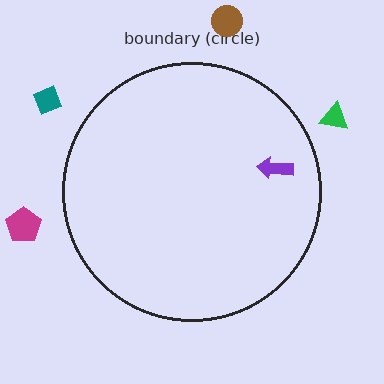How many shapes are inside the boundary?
1 inside, 4 outside.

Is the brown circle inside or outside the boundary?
Outside.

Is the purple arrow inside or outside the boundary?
Inside.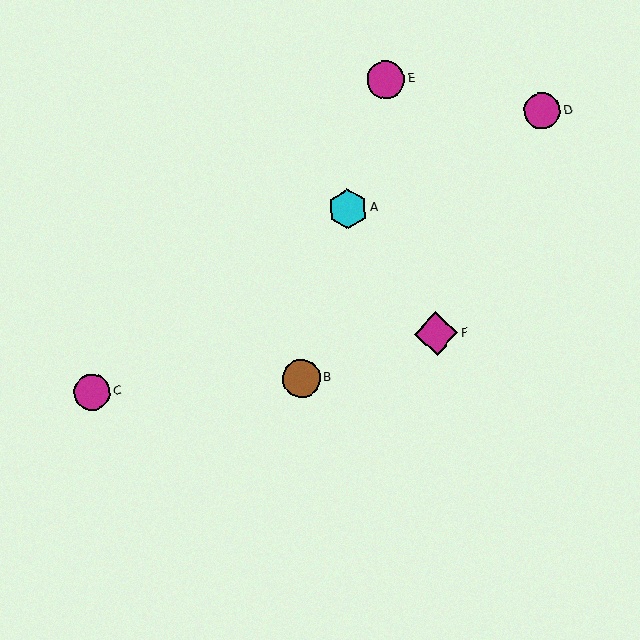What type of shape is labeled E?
Shape E is a magenta circle.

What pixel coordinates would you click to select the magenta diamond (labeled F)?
Click at (436, 334) to select the magenta diamond F.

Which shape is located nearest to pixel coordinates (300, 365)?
The brown circle (labeled B) at (301, 379) is nearest to that location.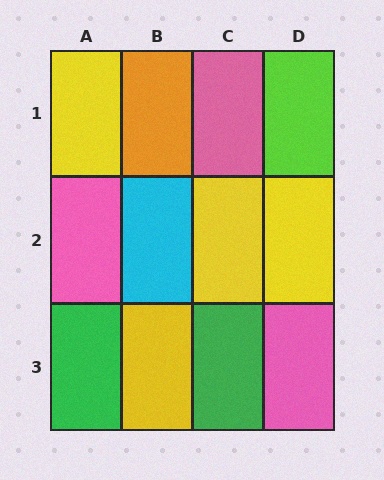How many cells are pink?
3 cells are pink.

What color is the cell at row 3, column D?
Pink.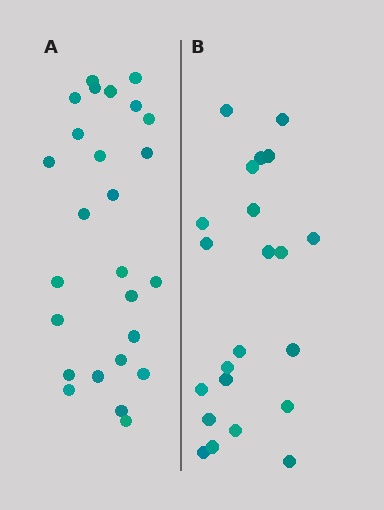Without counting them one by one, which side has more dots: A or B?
Region A (the left region) has more dots.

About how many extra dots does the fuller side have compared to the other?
Region A has about 4 more dots than region B.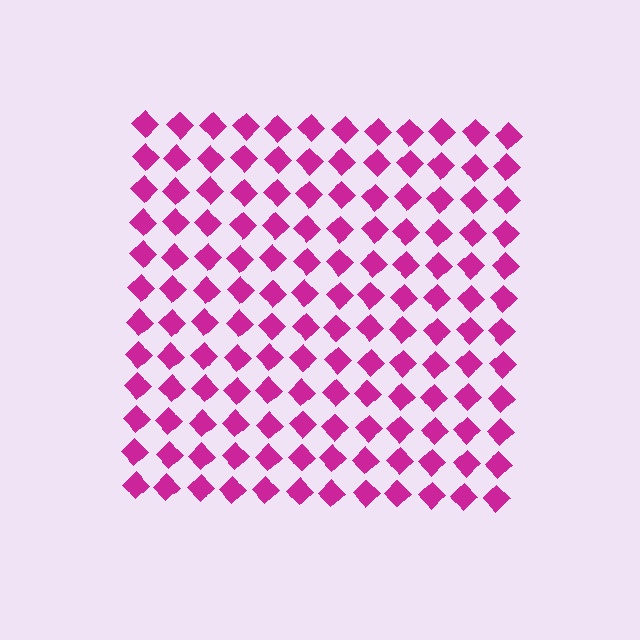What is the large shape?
The large shape is a square.